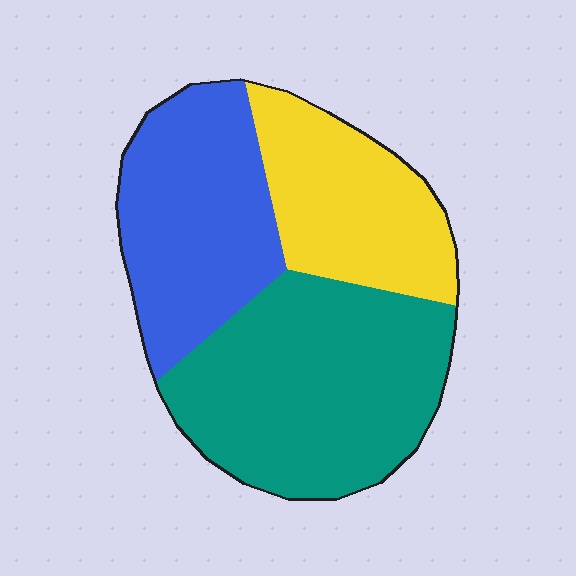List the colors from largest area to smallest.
From largest to smallest: teal, blue, yellow.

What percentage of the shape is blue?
Blue takes up about one third (1/3) of the shape.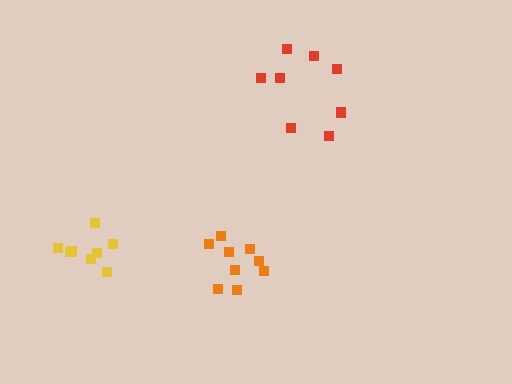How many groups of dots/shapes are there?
There are 3 groups.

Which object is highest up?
The red cluster is topmost.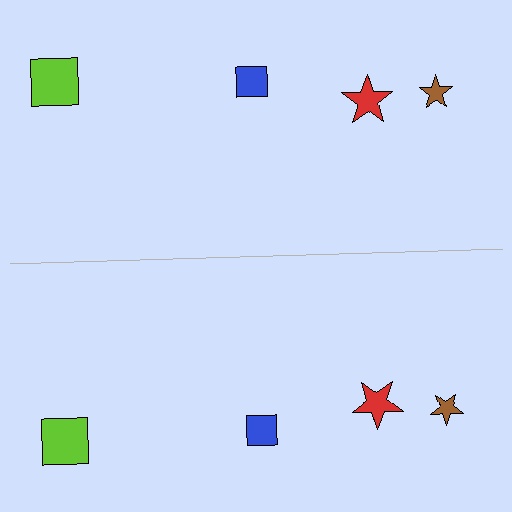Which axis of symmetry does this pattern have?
The pattern has a horizontal axis of symmetry running through the center of the image.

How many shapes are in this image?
There are 8 shapes in this image.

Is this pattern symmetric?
Yes, this pattern has bilateral (reflection) symmetry.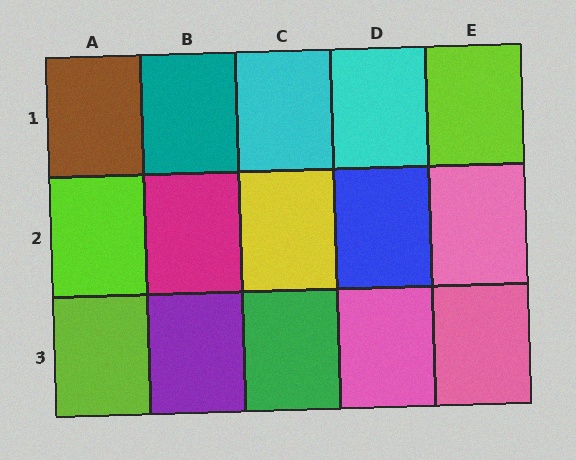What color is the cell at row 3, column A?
Lime.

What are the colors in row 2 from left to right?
Lime, magenta, yellow, blue, pink.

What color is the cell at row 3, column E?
Pink.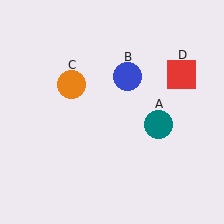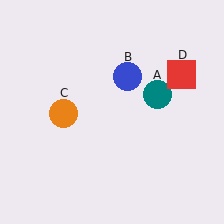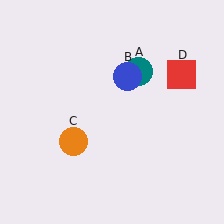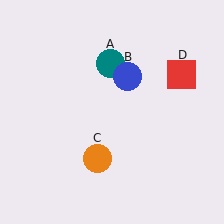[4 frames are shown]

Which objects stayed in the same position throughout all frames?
Blue circle (object B) and red square (object D) remained stationary.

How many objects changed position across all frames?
2 objects changed position: teal circle (object A), orange circle (object C).